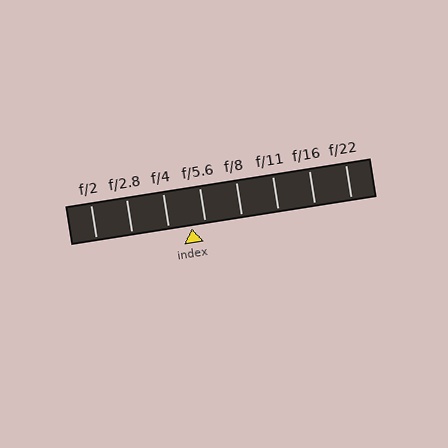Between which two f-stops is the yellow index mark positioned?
The index mark is between f/4 and f/5.6.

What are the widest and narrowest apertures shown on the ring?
The widest aperture shown is f/2 and the narrowest is f/22.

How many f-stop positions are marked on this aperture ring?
There are 8 f-stop positions marked.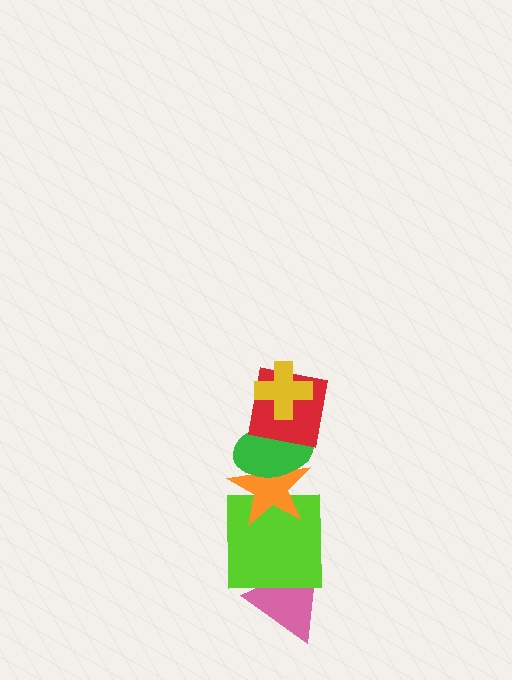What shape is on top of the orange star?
The green ellipse is on top of the orange star.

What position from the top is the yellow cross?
The yellow cross is 1st from the top.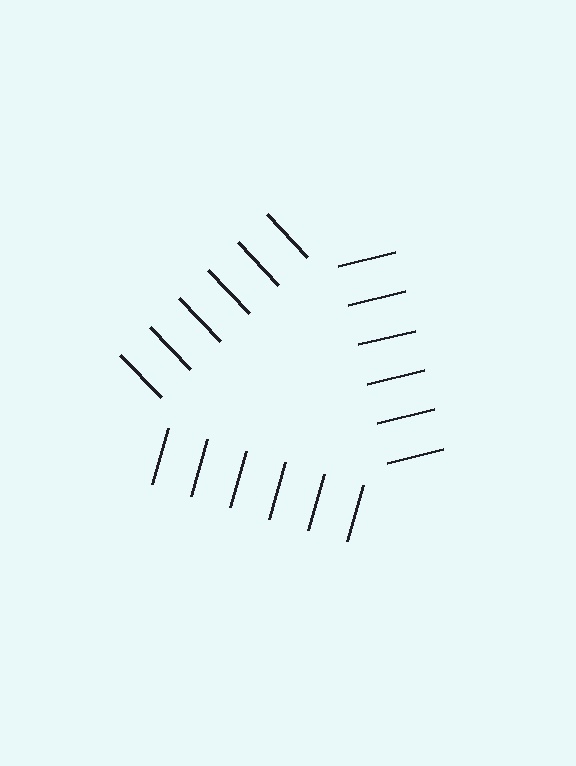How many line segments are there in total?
18 — 6 along each of the 3 edges.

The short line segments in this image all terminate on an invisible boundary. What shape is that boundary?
An illusory triangle — the line segments terminate on its edges but no continuous stroke is drawn.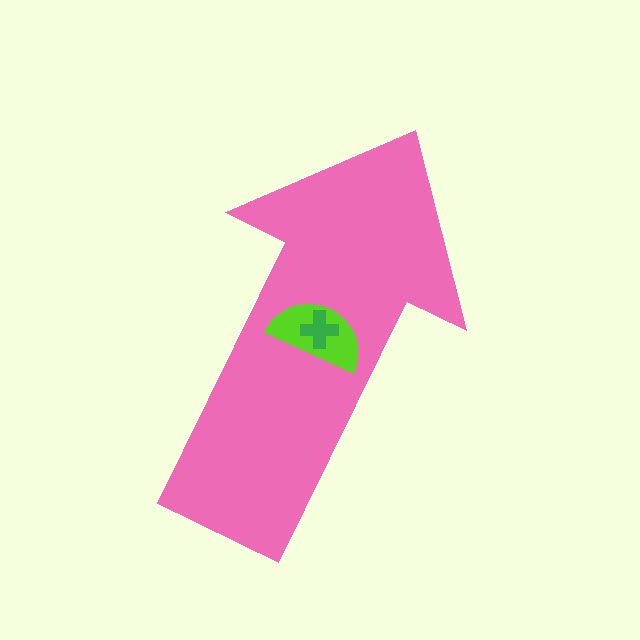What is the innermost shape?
The green cross.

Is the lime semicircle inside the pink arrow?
Yes.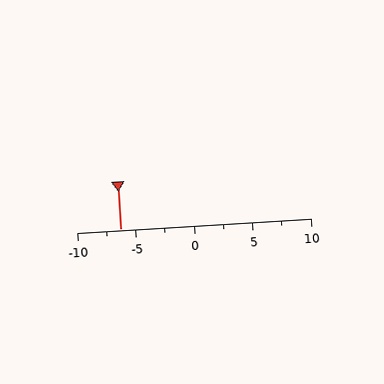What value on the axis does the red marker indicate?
The marker indicates approximately -6.2.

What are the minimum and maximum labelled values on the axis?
The axis runs from -10 to 10.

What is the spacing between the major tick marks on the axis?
The major ticks are spaced 5 apart.